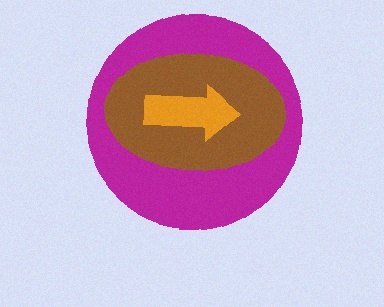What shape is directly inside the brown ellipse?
The orange arrow.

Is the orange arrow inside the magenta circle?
Yes.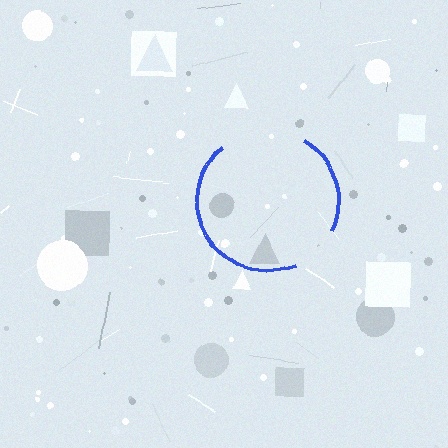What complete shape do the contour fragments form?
The contour fragments form a circle.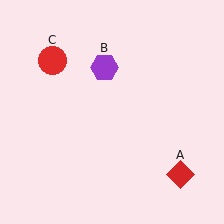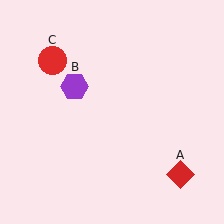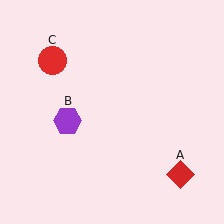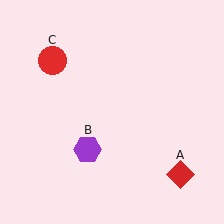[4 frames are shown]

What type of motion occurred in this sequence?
The purple hexagon (object B) rotated counterclockwise around the center of the scene.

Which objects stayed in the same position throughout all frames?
Red diamond (object A) and red circle (object C) remained stationary.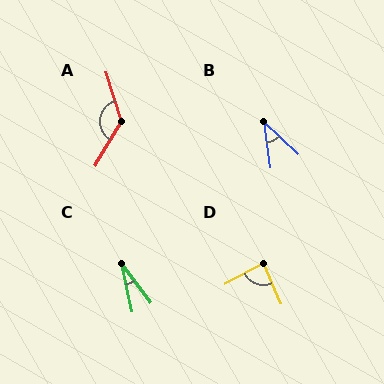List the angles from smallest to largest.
C (24°), B (39°), D (85°), A (132°).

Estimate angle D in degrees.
Approximately 85 degrees.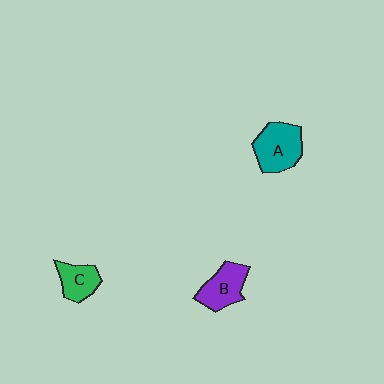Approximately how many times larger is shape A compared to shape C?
Approximately 1.5 times.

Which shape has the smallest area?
Shape C (green).